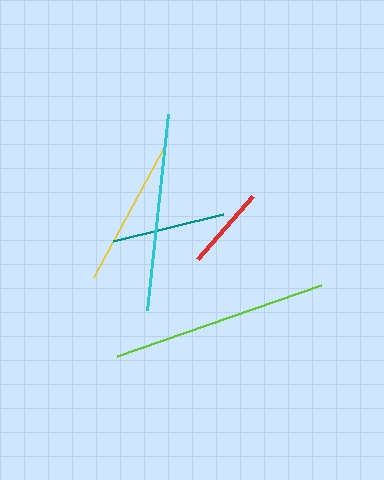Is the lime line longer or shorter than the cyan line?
The lime line is longer than the cyan line.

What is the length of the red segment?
The red segment is approximately 84 pixels long.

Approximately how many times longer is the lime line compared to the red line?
The lime line is approximately 2.6 times the length of the red line.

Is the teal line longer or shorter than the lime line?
The lime line is longer than the teal line.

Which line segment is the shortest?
The red line is the shortest at approximately 84 pixels.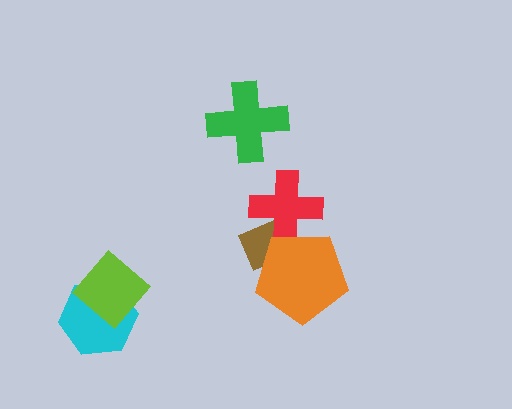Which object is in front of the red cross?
The orange pentagon is in front of the red cross.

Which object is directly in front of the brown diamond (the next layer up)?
The red cross is directly in front of the brown diamond.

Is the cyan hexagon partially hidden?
Yes, it is partially covered by another shape.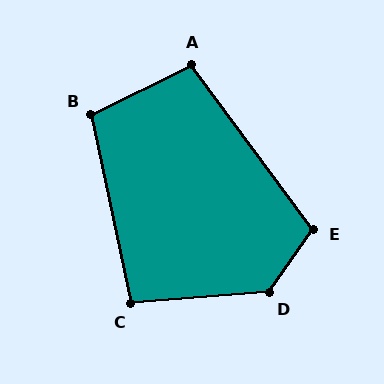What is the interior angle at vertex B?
Approximately 104 degrees (obtuse).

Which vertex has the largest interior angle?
D, at approximately 129 degrees.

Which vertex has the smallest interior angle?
C, at approximately 98 degrees.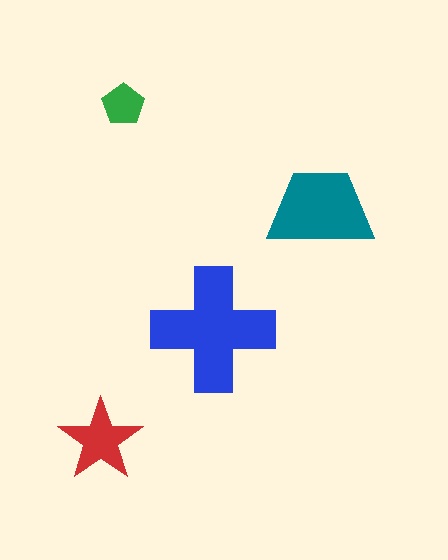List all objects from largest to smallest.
The blue cross, the teal trapezoid, the red star, the green pentagon.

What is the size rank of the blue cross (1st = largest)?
1st.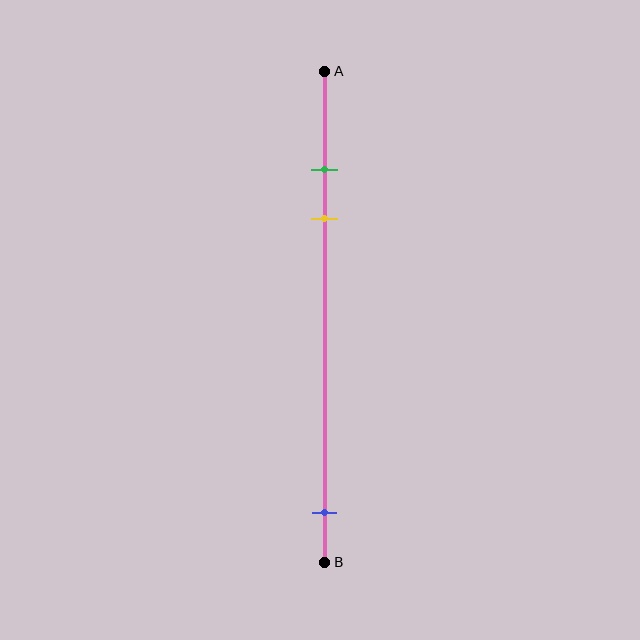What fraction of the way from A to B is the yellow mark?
The yellow mark is approximately 30% (0.3) of the way from A to B.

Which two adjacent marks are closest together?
The green and yellow marks are the closest adjacent pair.